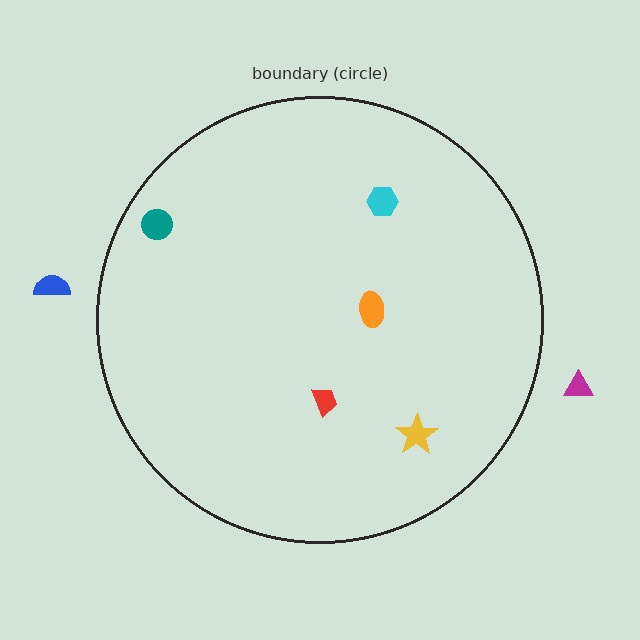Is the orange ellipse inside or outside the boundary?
Inside.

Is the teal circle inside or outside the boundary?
Inside.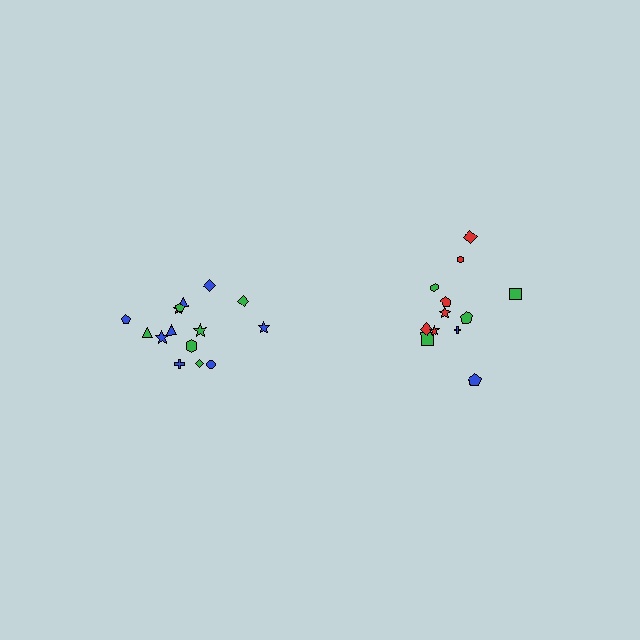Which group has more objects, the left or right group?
The left group.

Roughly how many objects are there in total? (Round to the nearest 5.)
Roughly 25 objects in total.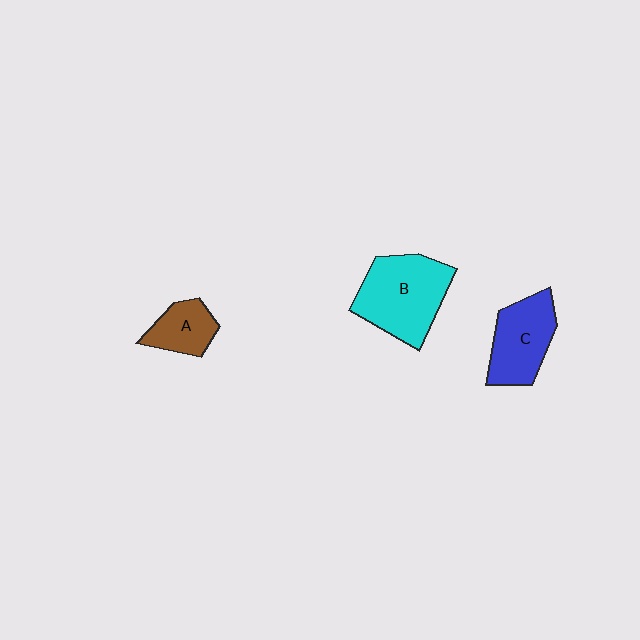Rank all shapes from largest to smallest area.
From largest to smallest: B (cyan), C (blue), A (brown).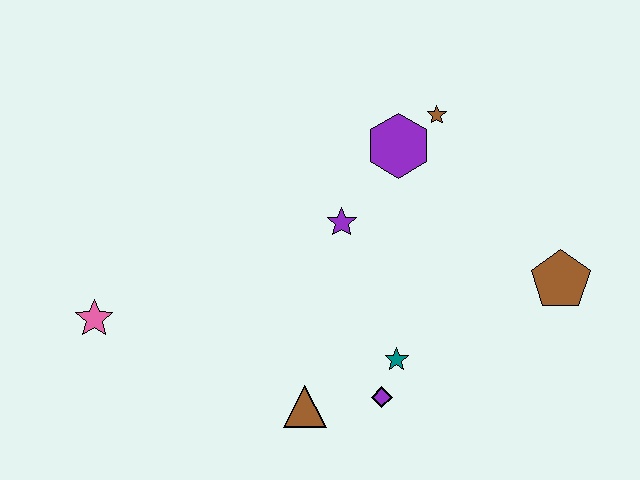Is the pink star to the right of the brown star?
No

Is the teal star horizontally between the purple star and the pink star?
No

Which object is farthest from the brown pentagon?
The pink star is farthest from the brown pentagon.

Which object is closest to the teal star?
The purple diamond is closest to the teal star.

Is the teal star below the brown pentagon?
Yes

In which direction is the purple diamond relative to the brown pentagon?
The purple diamond is to the left of the brown pentagon.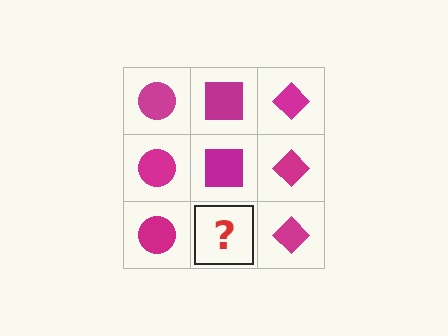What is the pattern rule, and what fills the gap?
The rule is that each column has a consistent shape. The gap should be filled with a magenta square.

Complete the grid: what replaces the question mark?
The question mark should be replaced with a magenta square.